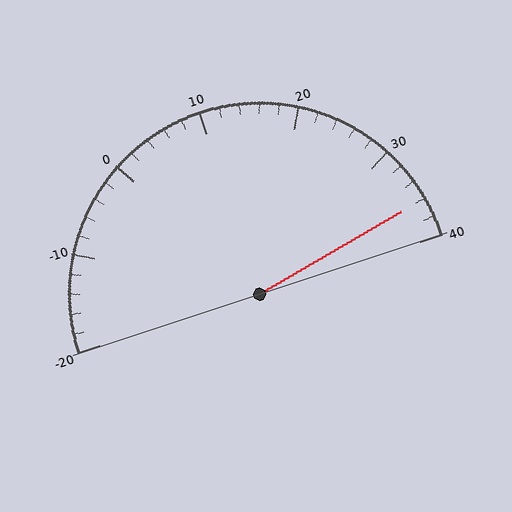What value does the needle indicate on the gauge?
The needle indicates approximately 36.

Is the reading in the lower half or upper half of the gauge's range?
The reading is in the upper half of the range (-20 to 40).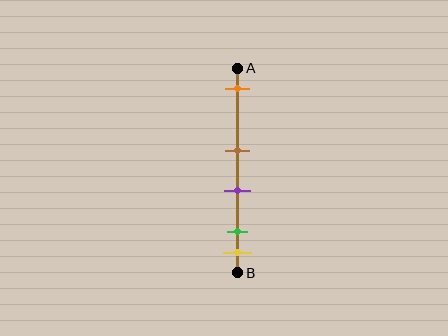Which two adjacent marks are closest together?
The green and yellow marks are the closest adjacent pair.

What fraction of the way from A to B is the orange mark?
The orange mark is approximately 10% (0.1) of the way from A to B.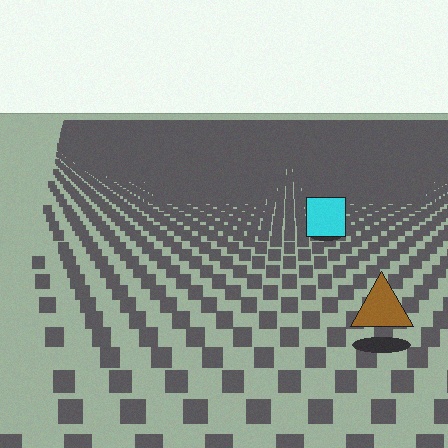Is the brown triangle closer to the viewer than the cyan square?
Yes. The brown triangle is closer — you can tell from the texture gradient: the ground texture is coarser near it.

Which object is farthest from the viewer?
The cyan square is farthest from the viewer. It appears smaller and the ground texture around it is denser.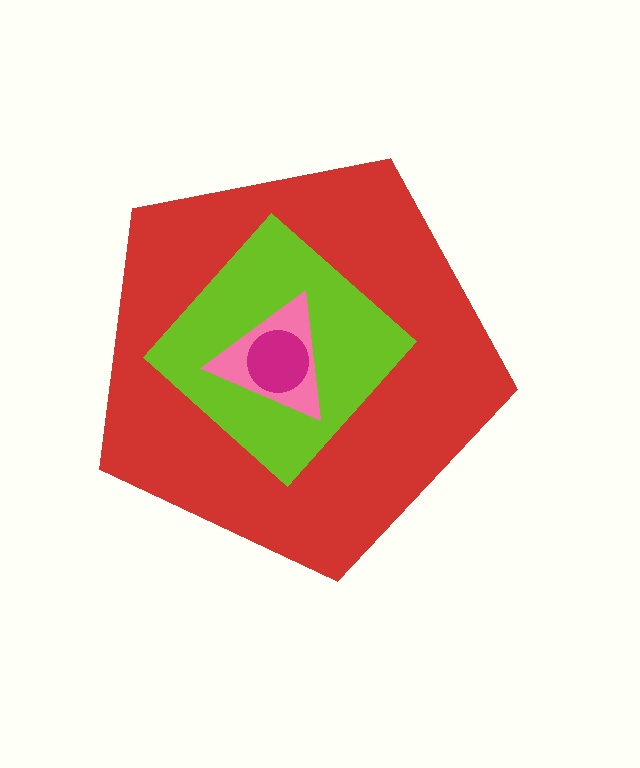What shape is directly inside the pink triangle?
The magenta circle.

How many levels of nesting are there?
4.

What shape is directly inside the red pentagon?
The lime diamond.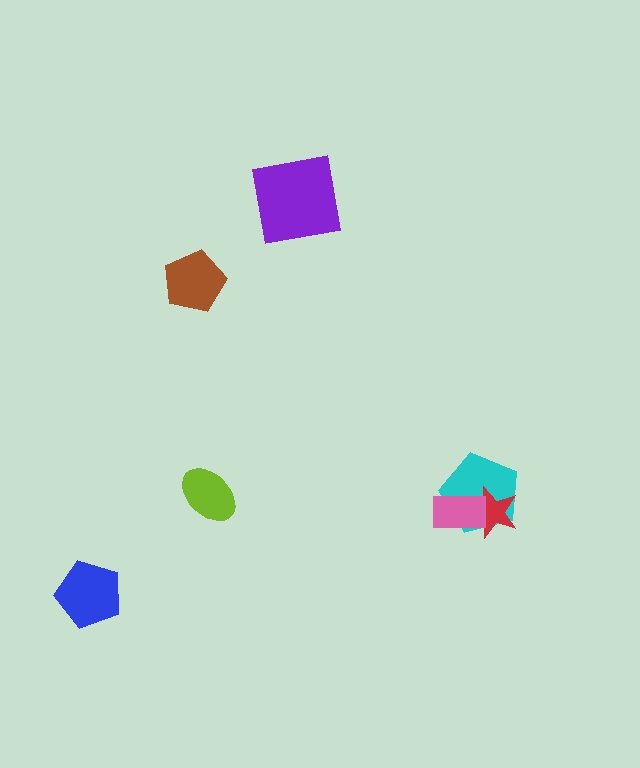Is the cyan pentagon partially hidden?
Yes, it is partially covered by another shape.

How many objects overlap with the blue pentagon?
0 objects overlap with the blue pentagon.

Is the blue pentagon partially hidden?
No, no other shape covers it.